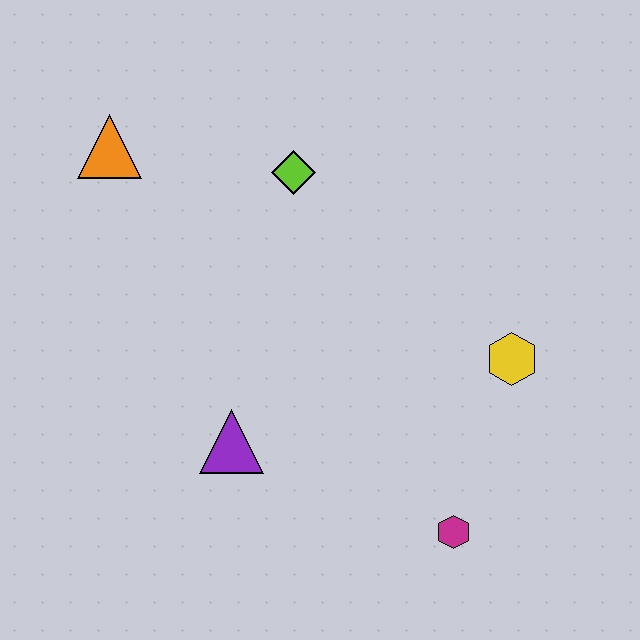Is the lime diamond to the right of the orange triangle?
Yes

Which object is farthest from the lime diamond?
The magenta hexagon is farthest from the lime diamond.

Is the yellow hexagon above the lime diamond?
No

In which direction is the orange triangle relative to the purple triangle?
The orange triangle is above the purple triangle.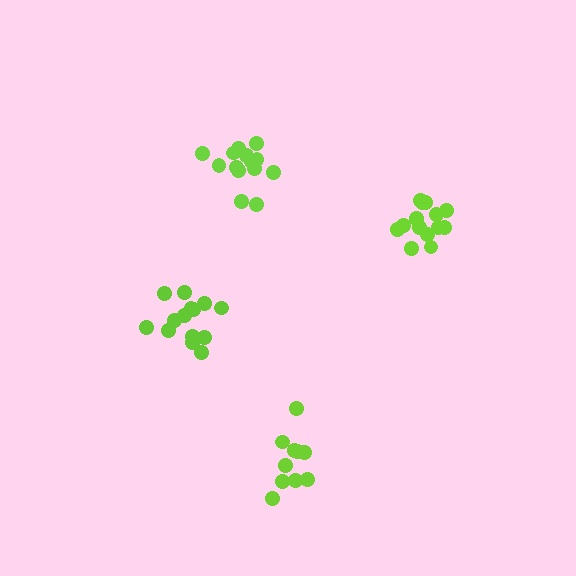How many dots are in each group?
Group 1: 14 dots, Group 2: 10 dots, Group 3: 14 dots, Group 4: 14 dots (52 total).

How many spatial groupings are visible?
There are 4 spatial groupings.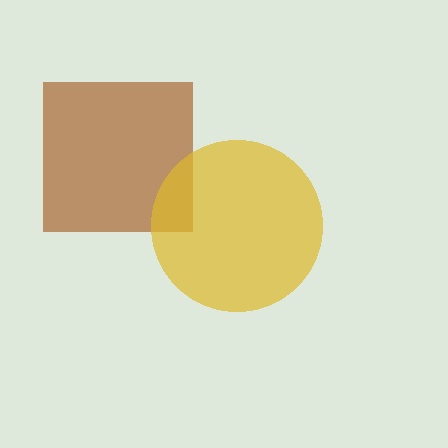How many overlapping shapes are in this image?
There are 2 overlapping shapes in the image.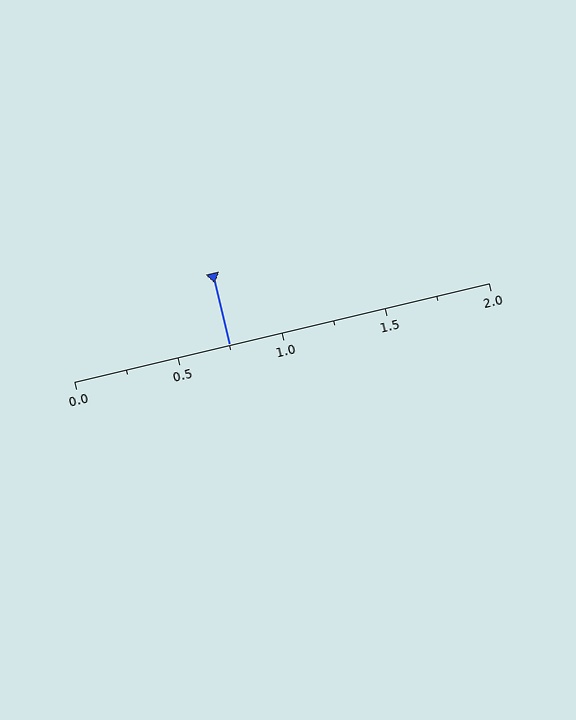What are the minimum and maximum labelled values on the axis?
The axis runs from 0.0 to 2.0.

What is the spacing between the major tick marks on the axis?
The major ticks are spaced 0.5 apart.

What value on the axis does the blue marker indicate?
The marker indicates approximately 0.75.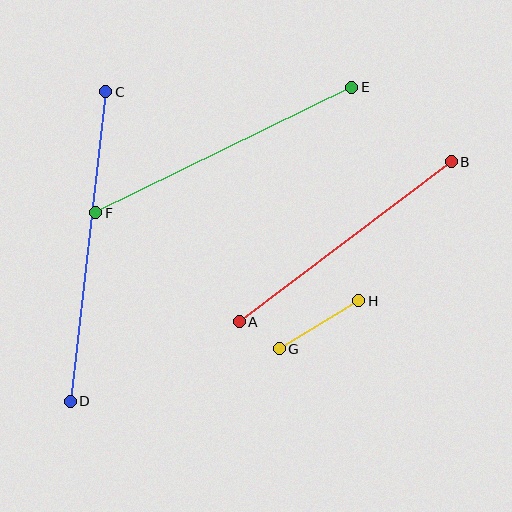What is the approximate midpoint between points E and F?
The midpoint is at approximately (224, 150) pixels.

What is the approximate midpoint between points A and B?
The midpoint is at approximately (345, 242) pixels.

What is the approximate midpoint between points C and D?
The midpoint is at approximately (88, 246) pixels.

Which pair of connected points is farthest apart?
Points C and D are farthest apart.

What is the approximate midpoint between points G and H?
The midpoint is at approximately (319, 325) pixels.